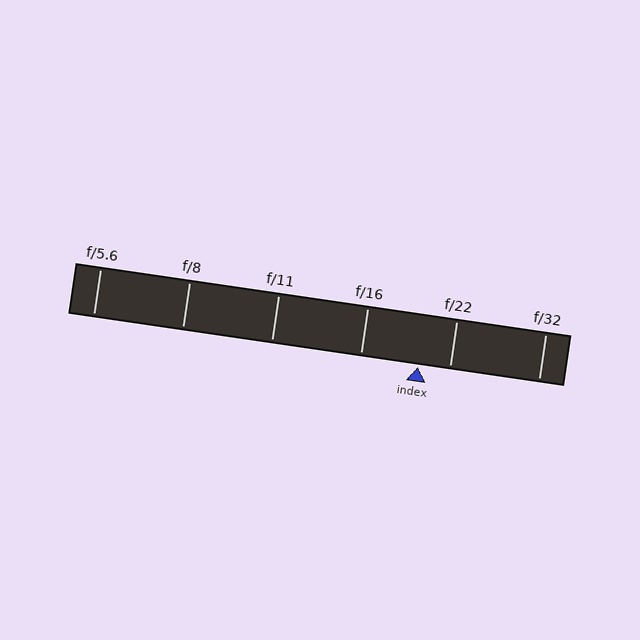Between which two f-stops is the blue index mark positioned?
The index mark is between f/16 and f/22.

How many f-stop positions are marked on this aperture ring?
There are 6 f-stop positions marked.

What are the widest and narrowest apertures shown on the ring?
The widest aperture shown is f/5.6 and the narrowest is f/32.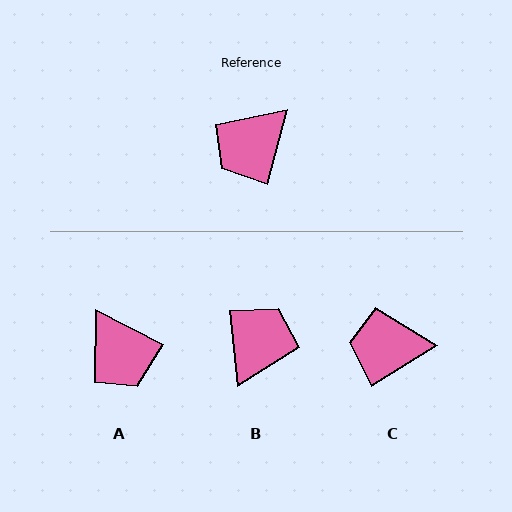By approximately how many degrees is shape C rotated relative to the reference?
Approximately 43 degrees clockwise.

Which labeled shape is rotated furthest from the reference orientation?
B, about 159 degrees away.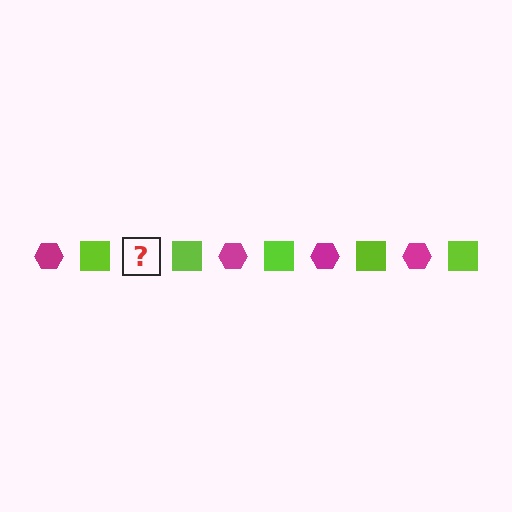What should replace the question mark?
The question mark should be replaced with a magenta hexagon.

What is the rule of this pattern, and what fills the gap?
The rule is that the pattern alternates between magenta hexagon and lime square. The gap should be filled with a magenta hexagon.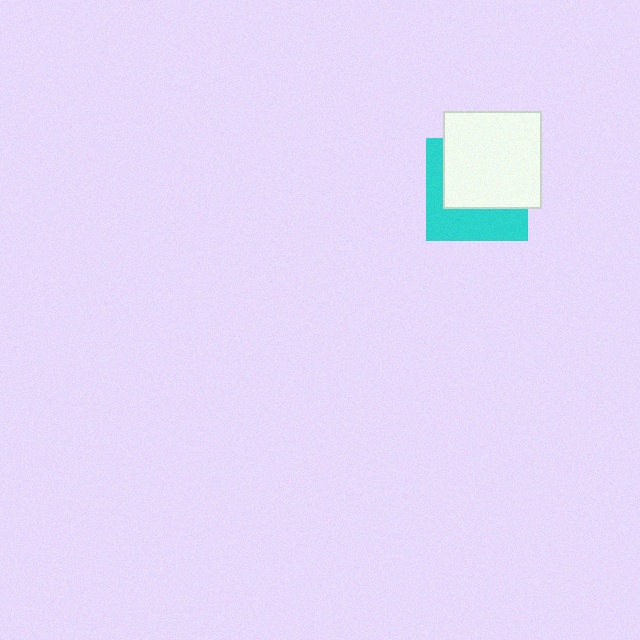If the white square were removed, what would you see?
You would see the complete cyan square.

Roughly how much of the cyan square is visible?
A small part of it is visible (roughly 43%).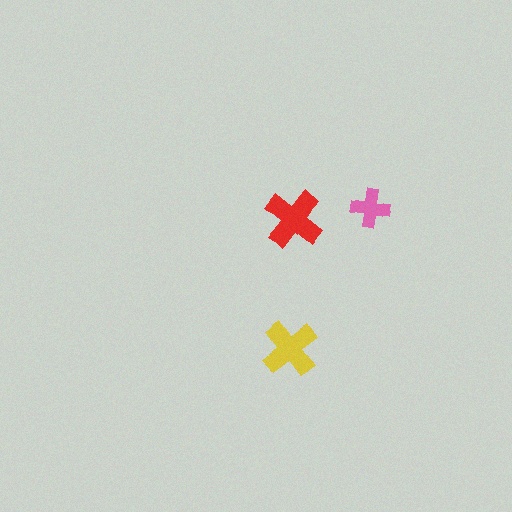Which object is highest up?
The pink cross is topmost.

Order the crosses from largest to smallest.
the red one, the yellow one, the pink one.